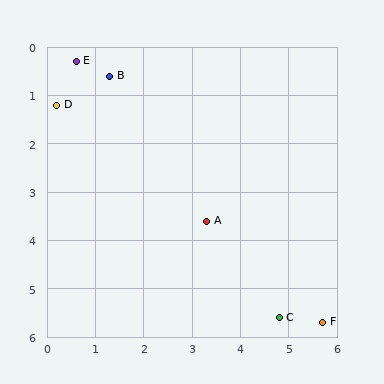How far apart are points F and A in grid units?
Points F and A are about 3.2 grid units apart.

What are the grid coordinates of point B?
Point B is at approximately (1.3, 0.6).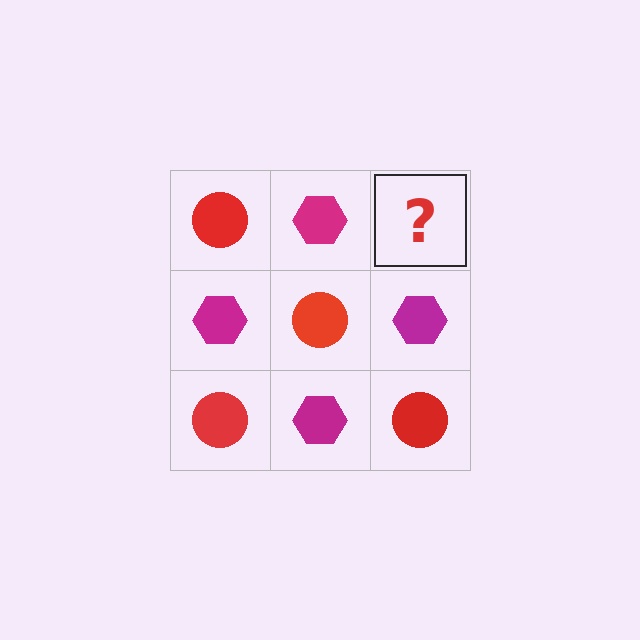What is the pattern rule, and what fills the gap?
The rule is that it alternates red circle and magenta hexagon in a checkerboard pattern. The gap should be filled with a red circle.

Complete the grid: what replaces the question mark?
The question mark should be replaced with a red circle.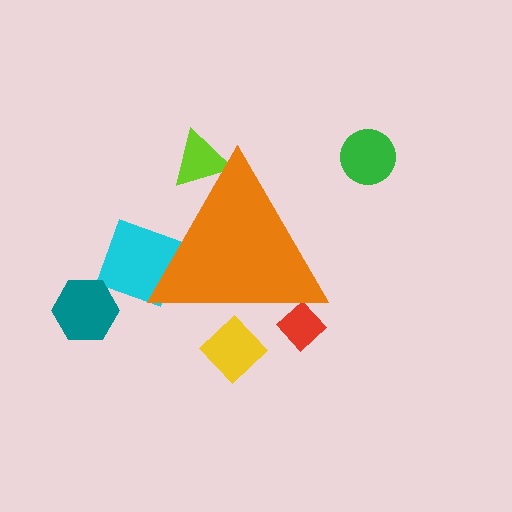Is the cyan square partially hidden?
Yes, the cyan square is partially hidden behind the orange triangle.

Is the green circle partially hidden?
No, the green circle is fully visible.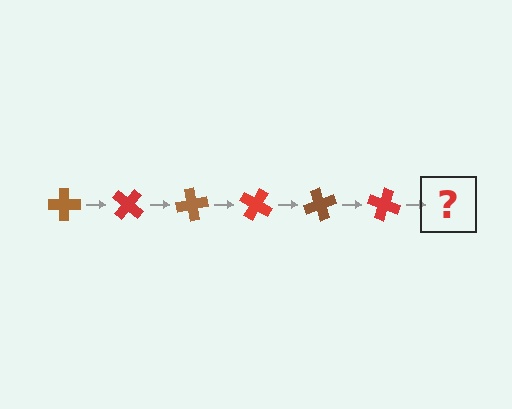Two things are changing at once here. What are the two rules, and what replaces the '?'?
The two rules are that it rotates 40 degrees each step and the color cycles through brown and red. The '?' should be a brown cross, rotated 240 degrees from the start.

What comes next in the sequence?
The next element should be a brown cross, rotated 240 degrees from the start.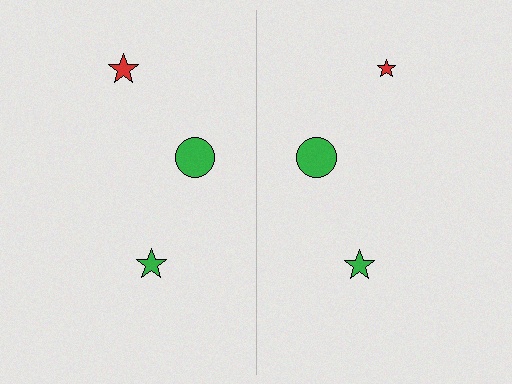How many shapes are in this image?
There are 6 shapes in this image.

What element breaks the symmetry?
The red star on the right side has a different size than its mirror counterpart.